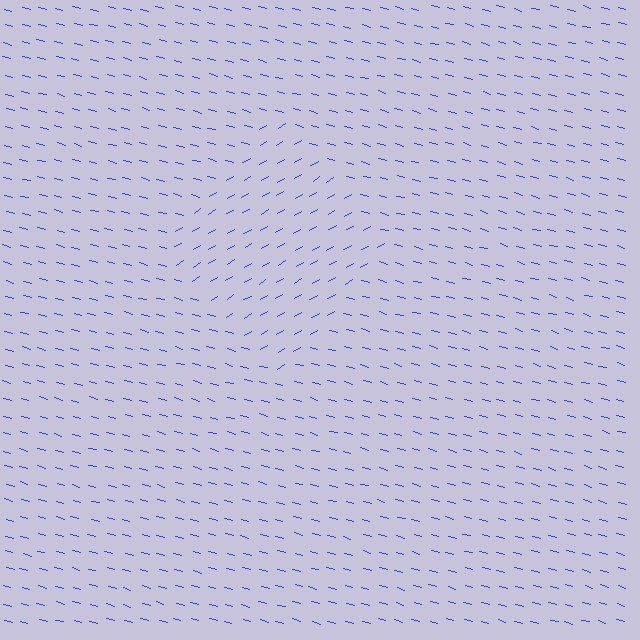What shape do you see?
I see a diamond.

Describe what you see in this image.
The image is filled with small blue line segments. A diamond region in the image has lines oriented differently from the surrounding lines, creating a visible texture boundary.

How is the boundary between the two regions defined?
The boundary is defined purely by a change in line orientation (approximately 45 degrees difference). All lines are the same color and thickness.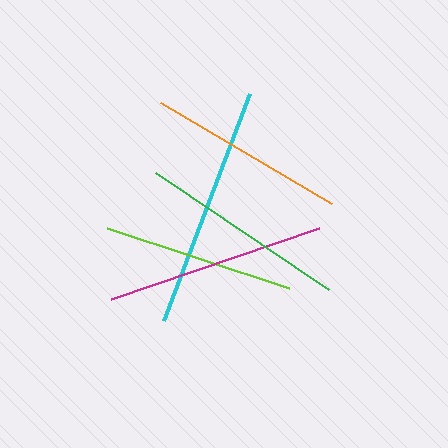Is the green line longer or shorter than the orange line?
The green line is longer than the orange line.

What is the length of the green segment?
The green segment is approximately 209 pixels long.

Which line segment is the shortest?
The lime line is the shortest at approximately 191 pixels.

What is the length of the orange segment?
The orange segment is approximately 199 pixels long.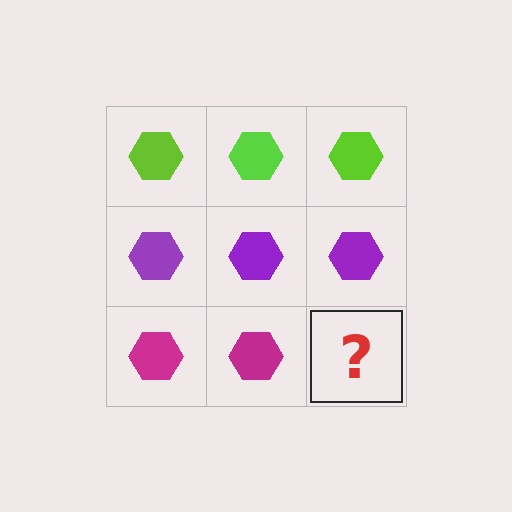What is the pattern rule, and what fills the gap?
The rule is that each row has a consistent color. The gap should be filled with a magenta hexagon.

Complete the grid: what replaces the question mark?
The question mark should be replaced with a magenta hexagon.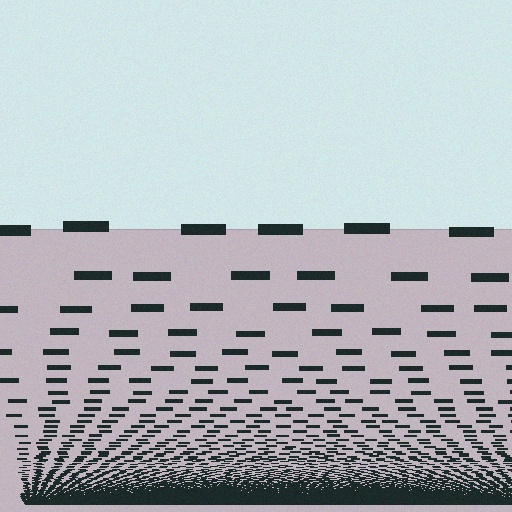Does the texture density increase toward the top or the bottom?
Density increases toward the bottom.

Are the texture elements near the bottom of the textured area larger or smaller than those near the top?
Smaller. The gradient is inverted — elements near the bottom are smaller and denser.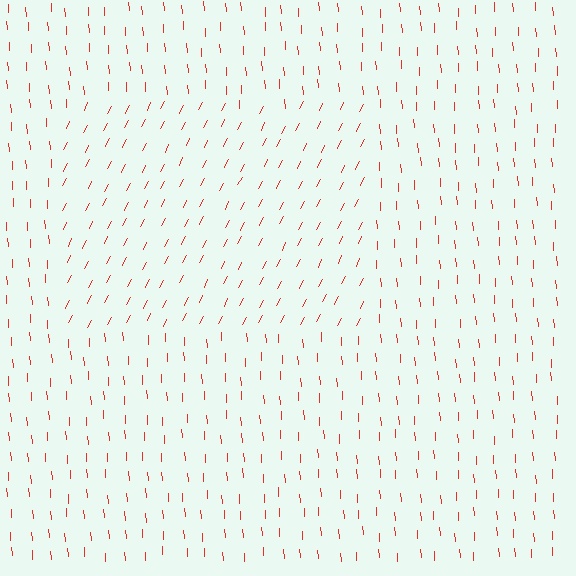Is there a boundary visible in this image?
Yes, there is a texture boundary formed by a change in line orientation.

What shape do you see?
I see a rectangle.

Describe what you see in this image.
The image is filled with small red line segments. A rectangle region in the image has lines oriented differently from the surrounding lines, creating a visible texture boundary.